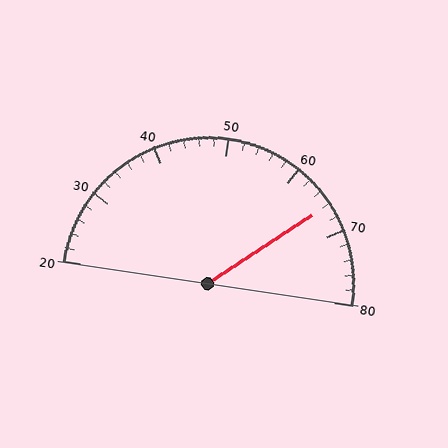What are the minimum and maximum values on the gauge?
The gauge ranges from 20 to 80.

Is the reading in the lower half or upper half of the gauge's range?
The reading is in the upper half of the range (20 to 80).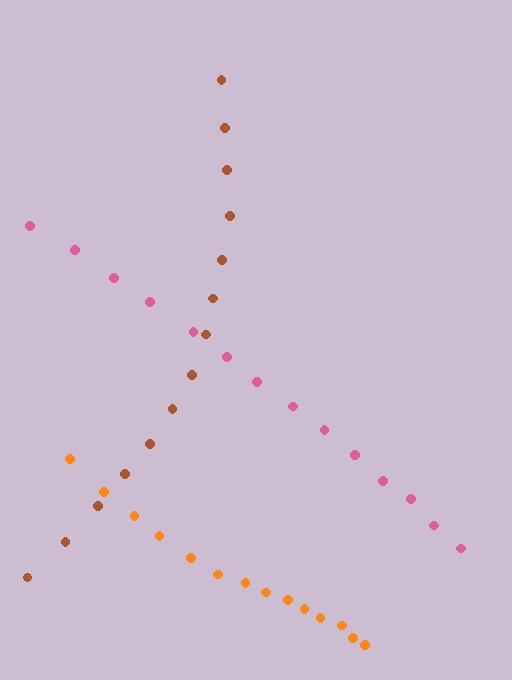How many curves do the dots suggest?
There are 3 distinct paths.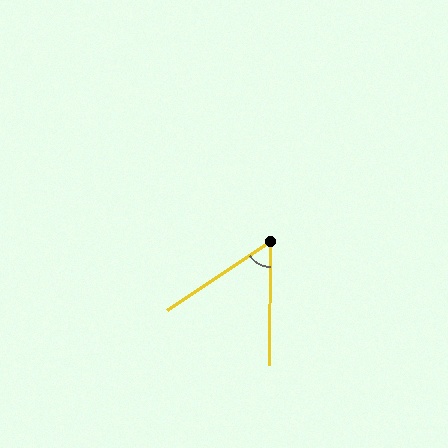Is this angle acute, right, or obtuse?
It is acute.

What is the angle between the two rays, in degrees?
Approximately 56 degrees.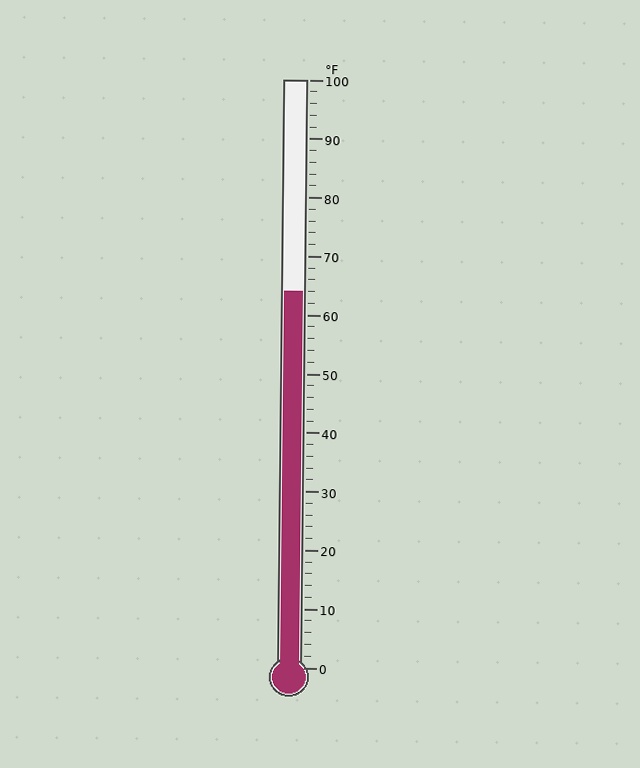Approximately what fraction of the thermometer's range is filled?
The thermometer is filled to approximately 65% of its range.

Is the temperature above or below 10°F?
The temperature is above 10°F.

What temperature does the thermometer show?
The thermometer shows approximately 64°F.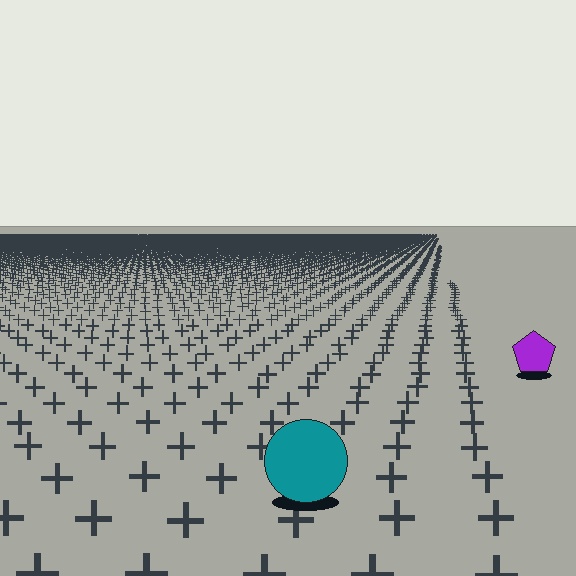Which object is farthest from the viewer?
The purple pentagon is farthest from the viewer. It appears smaller and the ground texture around it is denser.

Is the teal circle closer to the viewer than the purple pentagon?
Yes. The teal circle is closer — you can tell from the texture gradient: the ground texture is coarser near it.